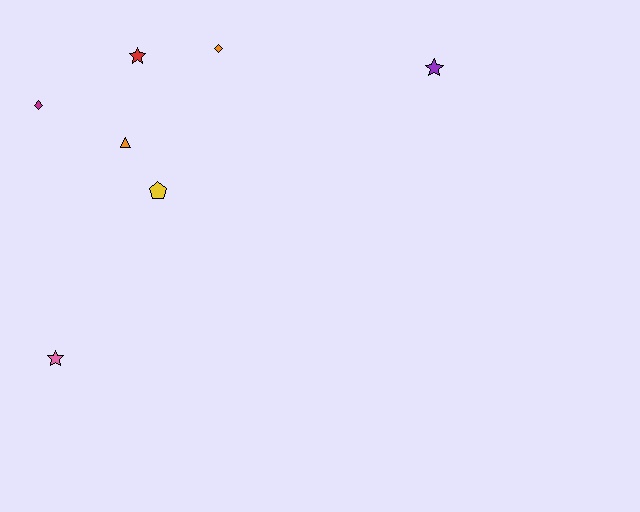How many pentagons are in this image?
There is 1 pentagon.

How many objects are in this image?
There are 7 objects.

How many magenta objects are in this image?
There is 1 magenta object.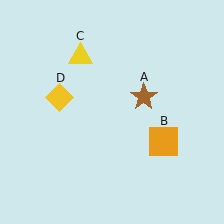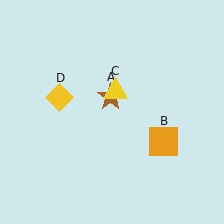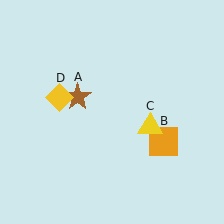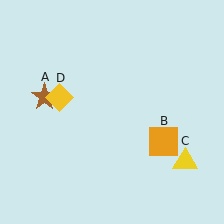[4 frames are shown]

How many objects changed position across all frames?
2 objects changed position: brown star (object A), yellow triangle (object C).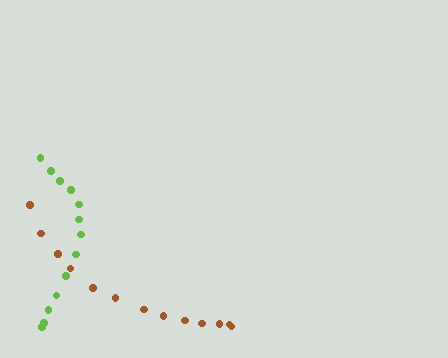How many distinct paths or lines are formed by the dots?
There are 2 distinct paths.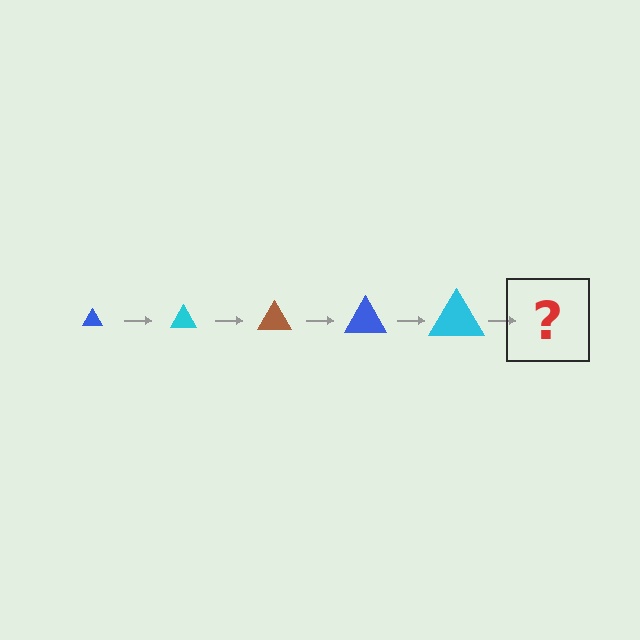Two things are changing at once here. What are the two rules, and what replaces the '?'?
The two rules are that the triangle grows larger each step and the color cycles through blue, cyan, and brown. The '?' should be a brown triangle, larger than the previous one.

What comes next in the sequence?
The next element should be a brown triangle, larger than the previous one.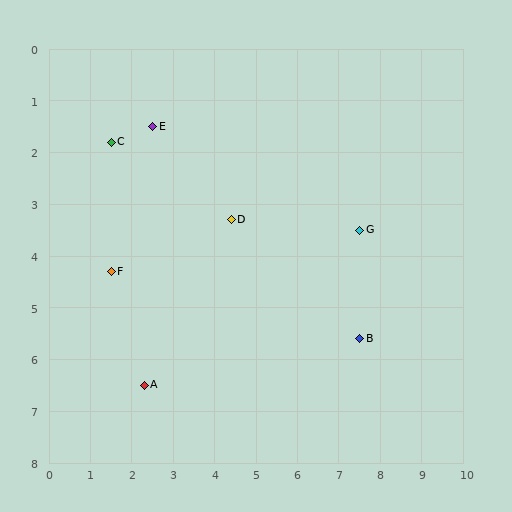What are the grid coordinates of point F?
Point F is at approximately (1.5, 4.3).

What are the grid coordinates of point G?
Point G is at approximately (7.5, 3.5).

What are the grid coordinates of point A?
Point A is at approximately (2.3, 6.5).